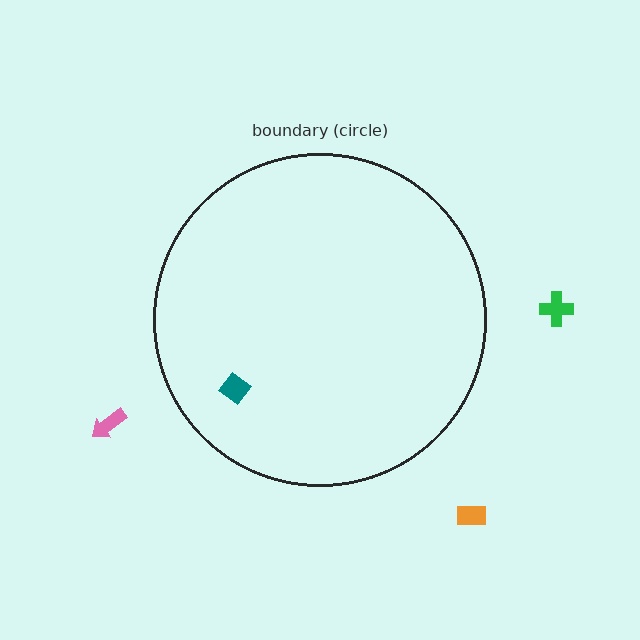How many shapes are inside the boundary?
1 inside, 3 outside.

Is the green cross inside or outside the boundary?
Outside.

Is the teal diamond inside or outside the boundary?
Inside.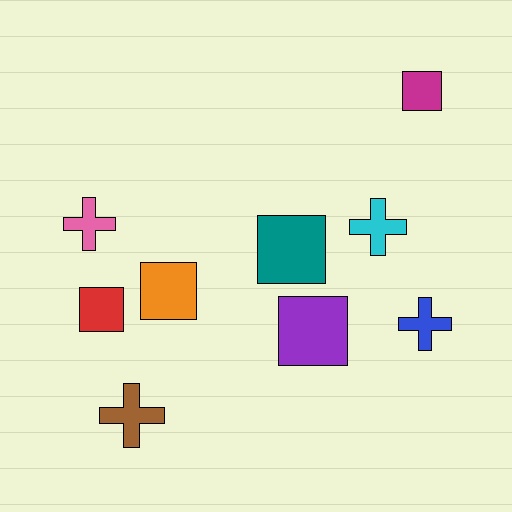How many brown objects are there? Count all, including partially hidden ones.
There is 1 brown object.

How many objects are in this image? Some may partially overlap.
There are 9 objects.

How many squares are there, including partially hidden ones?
There are 5 squares.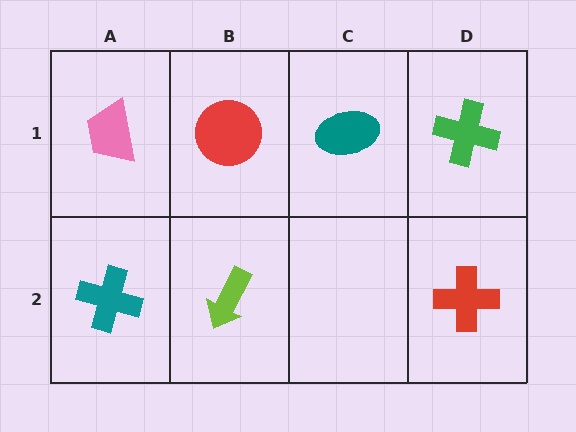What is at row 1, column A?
A pink trapezoid.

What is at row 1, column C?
A teal ellipse.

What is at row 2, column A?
A teal cross.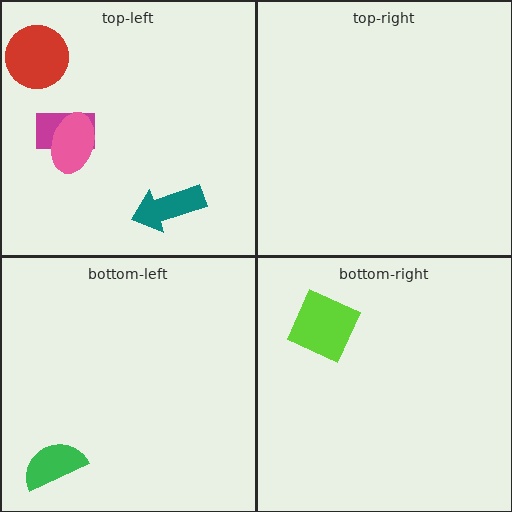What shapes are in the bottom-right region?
The lime square.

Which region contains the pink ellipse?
The top-left region.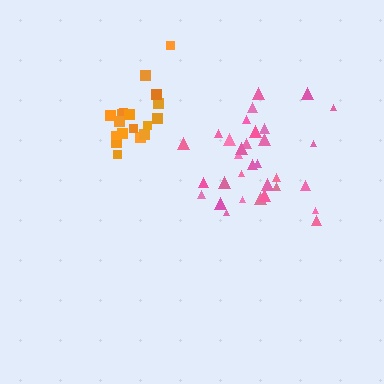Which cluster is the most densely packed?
Pink.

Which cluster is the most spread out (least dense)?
Orange.